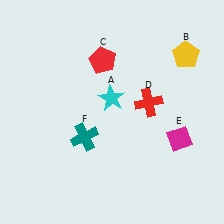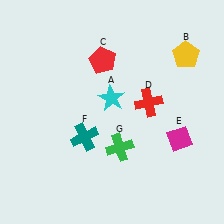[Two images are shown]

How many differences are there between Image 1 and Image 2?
There is 1 difference between the two images.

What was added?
A green cross (G) was added in Image 2.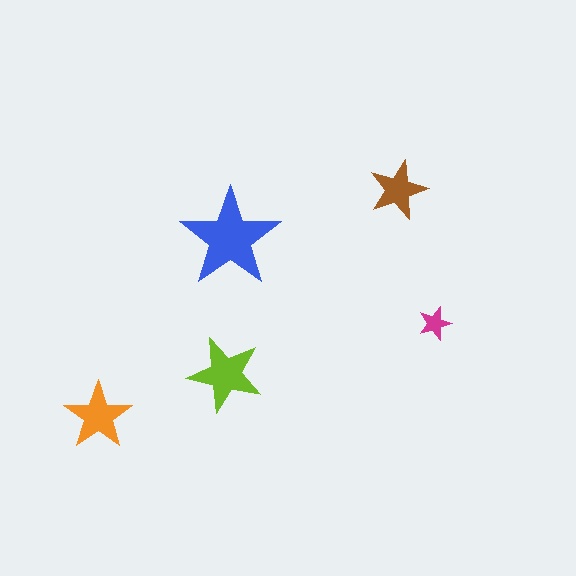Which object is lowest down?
The orange star is bottommost.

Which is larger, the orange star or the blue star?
The blue one.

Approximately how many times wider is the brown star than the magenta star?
About 2 times wider.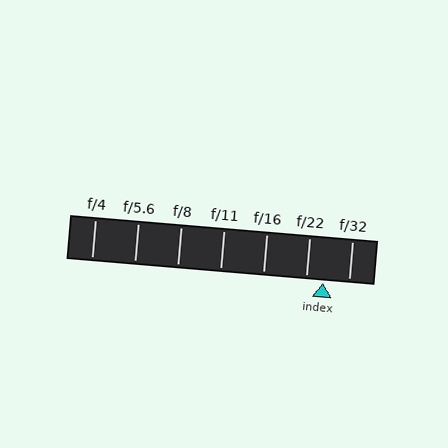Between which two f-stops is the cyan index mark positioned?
The index mark is between f/22 and f/32.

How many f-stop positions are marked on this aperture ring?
There are 7 f-stop positions marked.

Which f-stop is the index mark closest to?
The index mark is closest to f/22.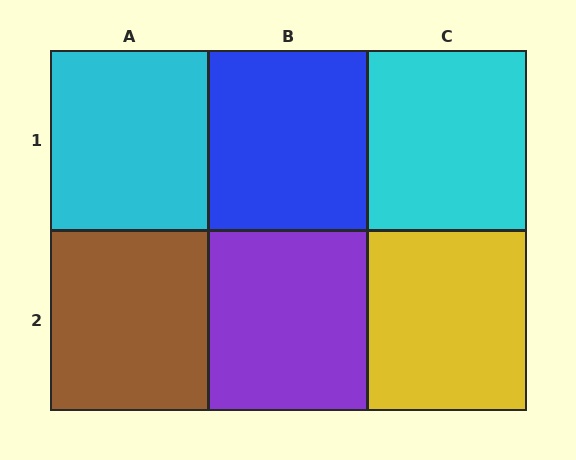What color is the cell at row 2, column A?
Brown.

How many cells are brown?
1 cell is brown.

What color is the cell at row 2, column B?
Purple.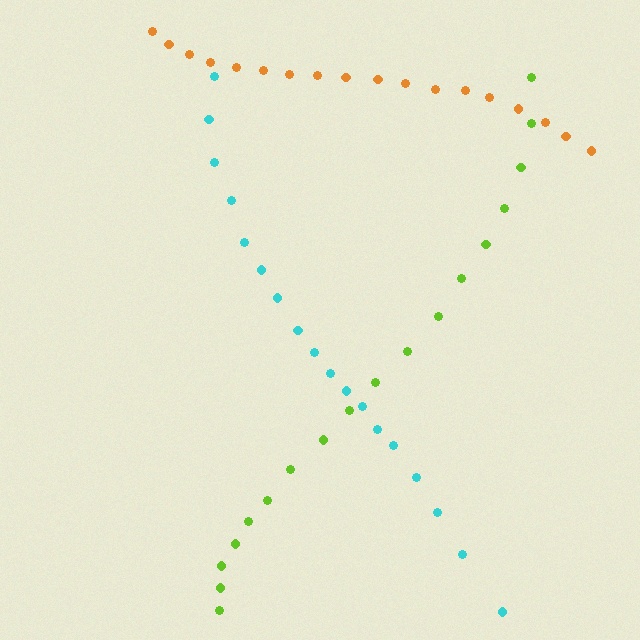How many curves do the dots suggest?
There are 3 distinct paths.